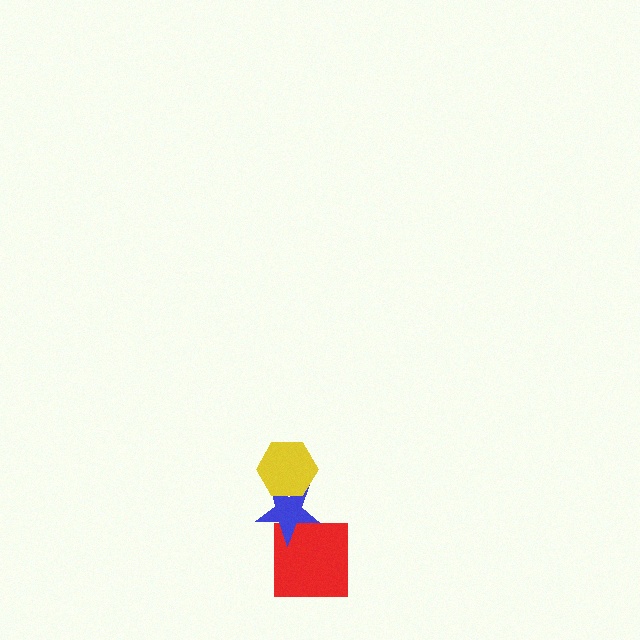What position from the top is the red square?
The red square is 3rd from the top.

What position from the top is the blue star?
The blue star is 2nd from the top.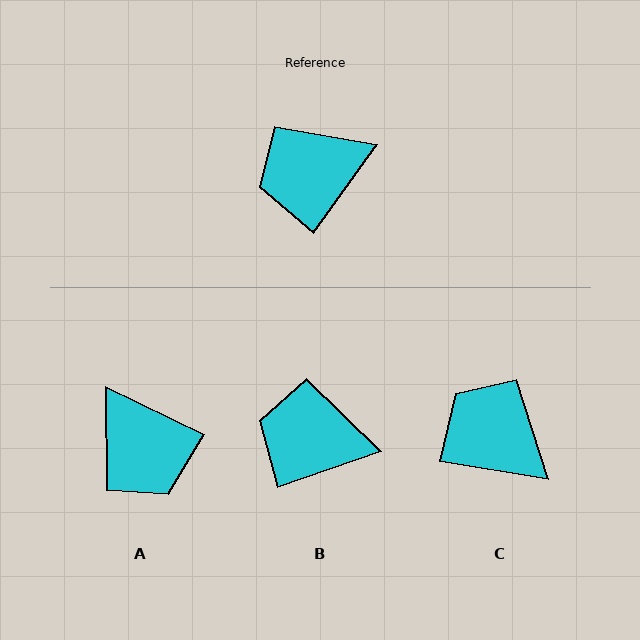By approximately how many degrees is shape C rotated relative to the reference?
Approximately 63 degrees clockwise.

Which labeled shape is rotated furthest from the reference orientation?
A, about 100 degrees away.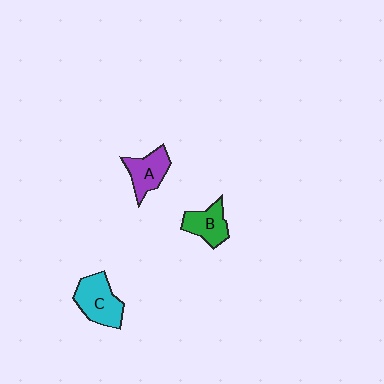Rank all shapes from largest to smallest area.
From largest to smallest: C (cyan), A (purple), B (green).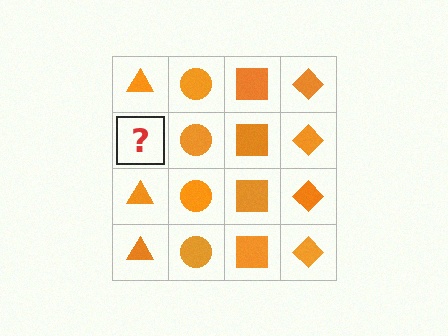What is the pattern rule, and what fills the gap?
The rule is that each column has a consistent shape. The gap should be filled with an orange triangle.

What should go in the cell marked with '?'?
The missing cell should contain an orange triangle.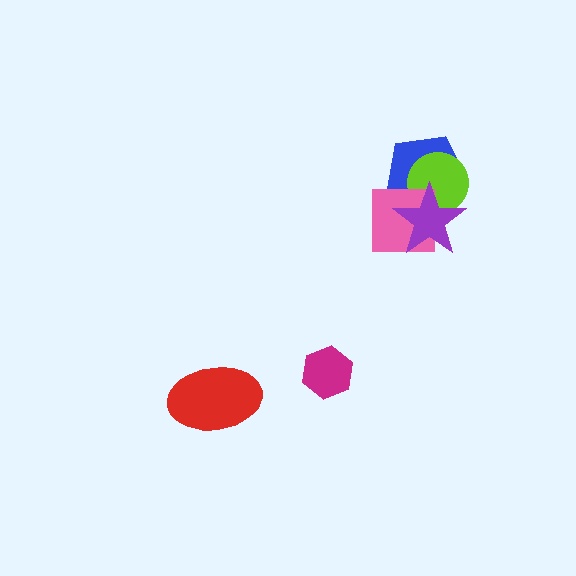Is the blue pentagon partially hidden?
Yes, it is partially covered by another shape.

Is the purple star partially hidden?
No, no other shape covers it.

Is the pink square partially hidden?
Yes, it is partially covered by another shape.